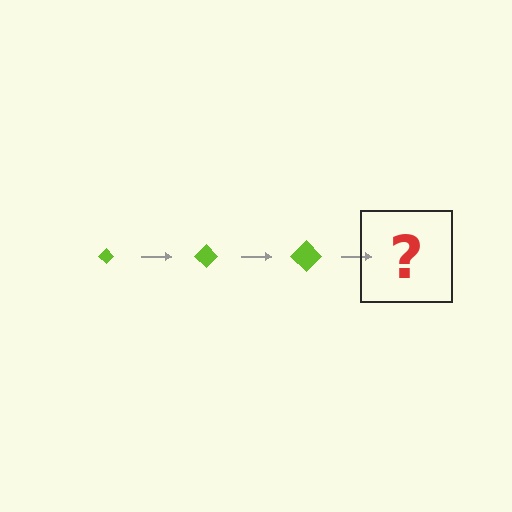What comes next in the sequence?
The next element should be a lime diamond, larger than the previous one.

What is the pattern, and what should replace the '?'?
The pattern is that the diamond gets progressively larger each step. The '?' should be a lime diamond, larger than the previous one.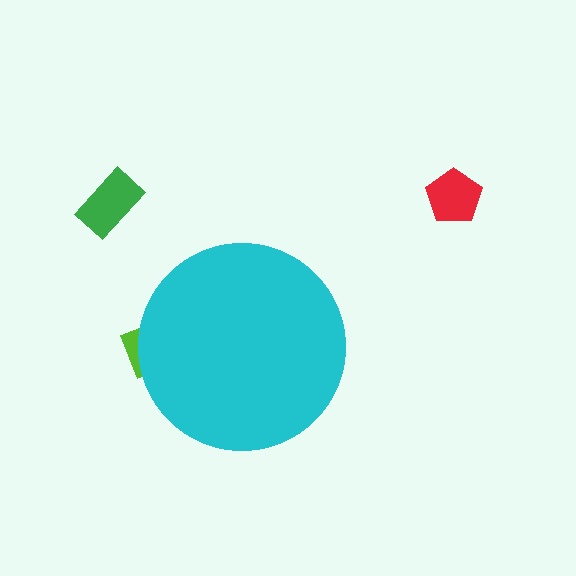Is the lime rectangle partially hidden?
Yes, the lime rectangle is partially hidden behind the cyan circle.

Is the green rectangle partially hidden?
No, the green rectangle is fully visible.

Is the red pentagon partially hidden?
No, the red pentagon is fully visible.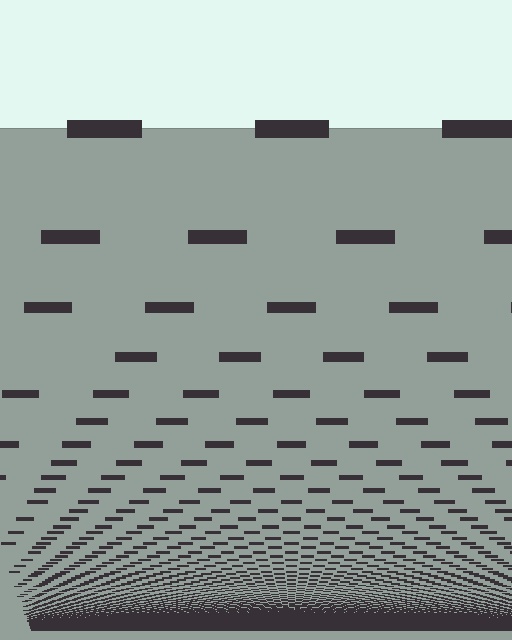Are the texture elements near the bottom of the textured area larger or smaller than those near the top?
Smaller. The gradient is inverted — elements near the bottom are smaller and denser.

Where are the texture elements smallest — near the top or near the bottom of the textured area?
Near the bottom.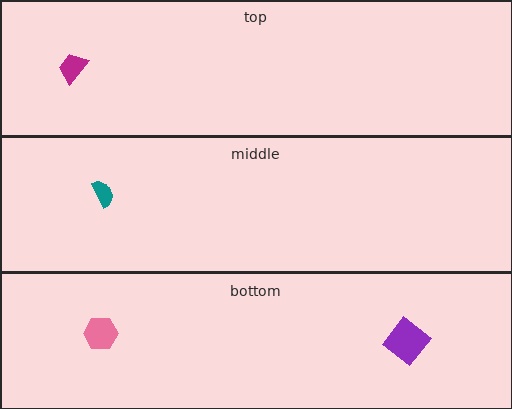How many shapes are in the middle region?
1.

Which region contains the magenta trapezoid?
The top region.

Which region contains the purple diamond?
The bottom region.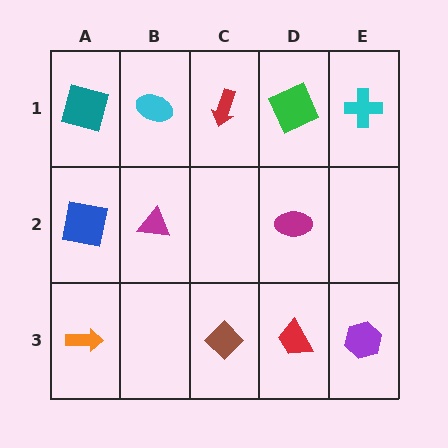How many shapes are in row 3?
4 shapes.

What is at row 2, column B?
A magenta triangle.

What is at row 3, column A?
An orange arrow.